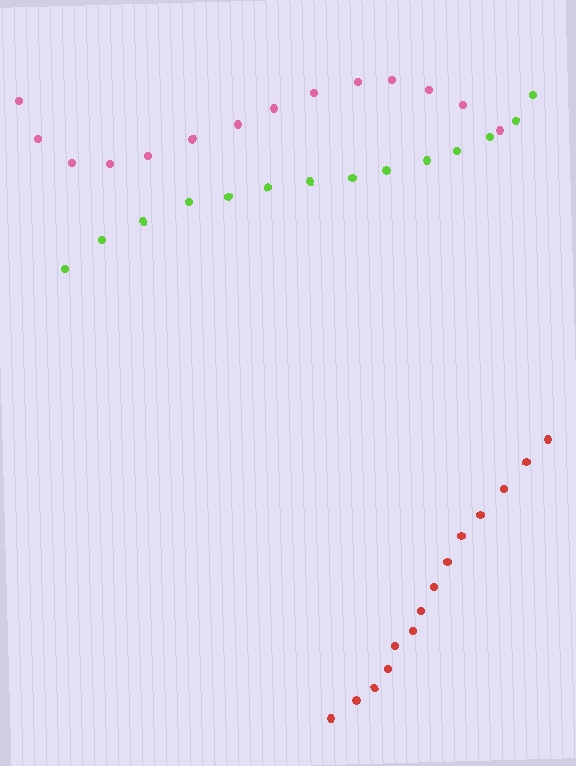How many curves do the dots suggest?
There are 3 distinct paths.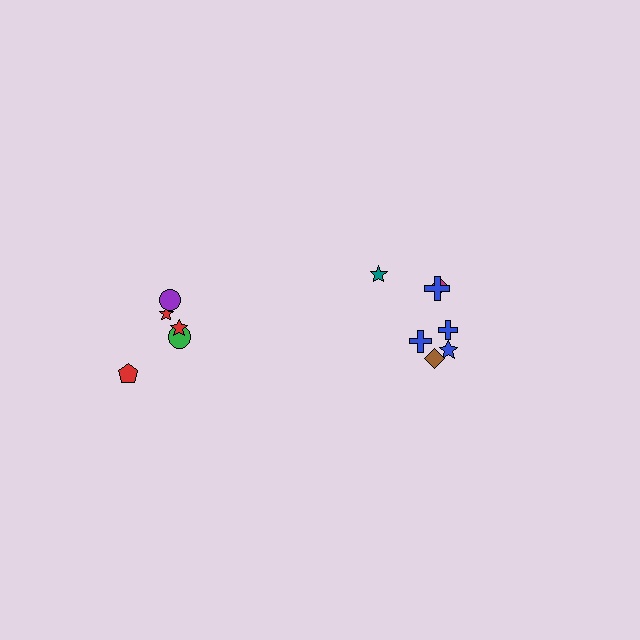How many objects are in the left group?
There are 5 objects.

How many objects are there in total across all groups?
There are 12 objects.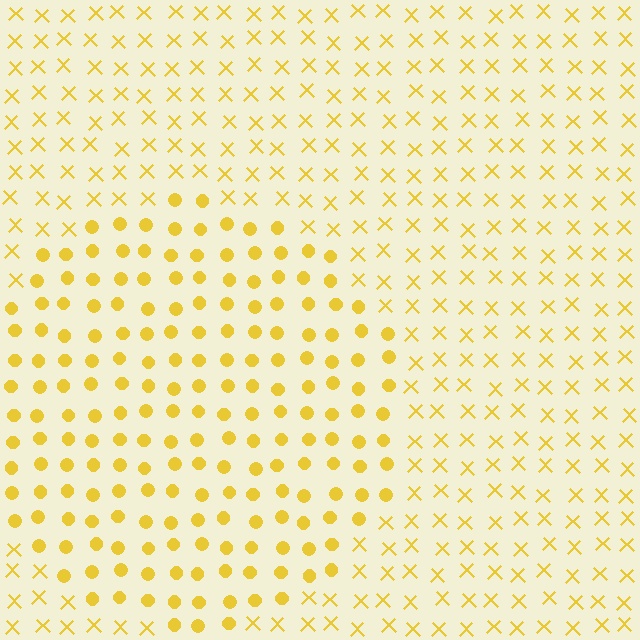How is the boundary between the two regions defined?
The boundary is defined by a change in element shape: circles inside vs. X marks outside. All elements share the same color and spacing.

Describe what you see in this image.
The image is filled with small yellow elements arranged in a uniform grid. A circle-shaped region contains circles, while the surrounding area contains X marks. The boundary is defined purely by the change in element shape.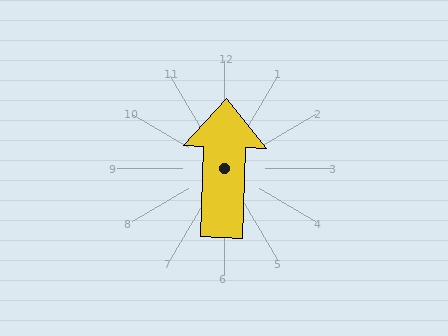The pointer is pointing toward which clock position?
Roughly 12 o'clock.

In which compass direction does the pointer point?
North.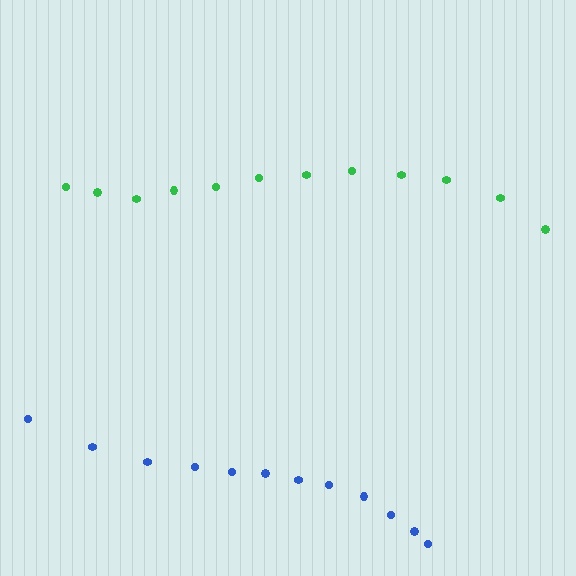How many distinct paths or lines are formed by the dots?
There are 2 distinct paths.